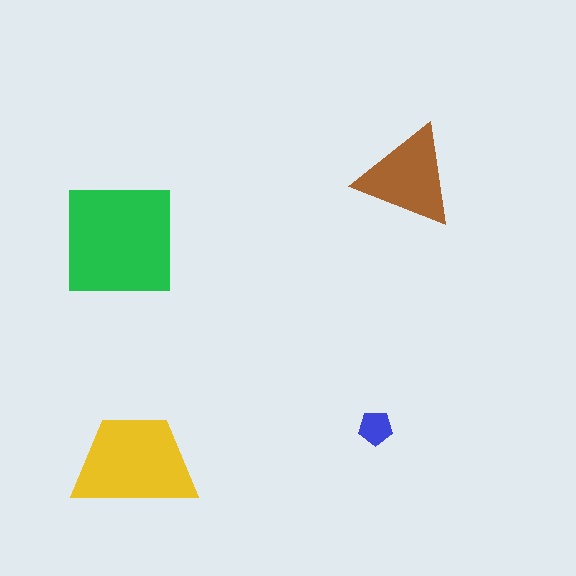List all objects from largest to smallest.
The green square, the yellow trapezoid, the brown triangle, the blue pentagon.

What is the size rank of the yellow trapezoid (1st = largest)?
2nd.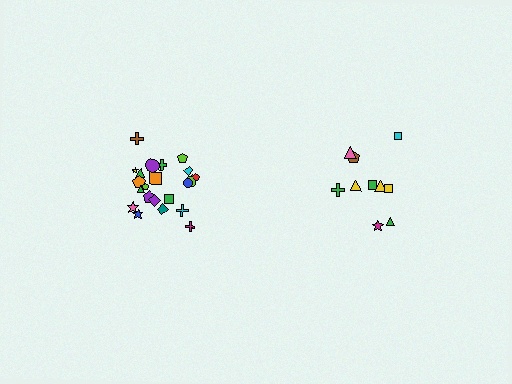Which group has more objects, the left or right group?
The left group.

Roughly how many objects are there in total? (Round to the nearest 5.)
Roughly 30 objects in total.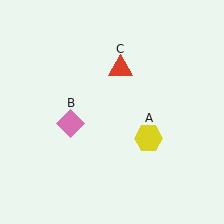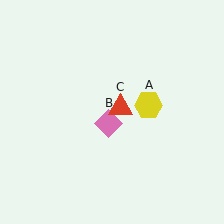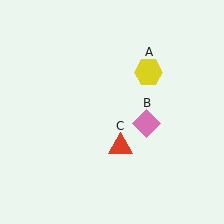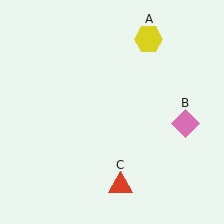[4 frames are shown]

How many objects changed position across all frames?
3 objects changed position: yellow hexagon (object A), pink diamond (object B), red triangle (object C).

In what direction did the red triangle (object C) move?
The red triangle (object C) moved down.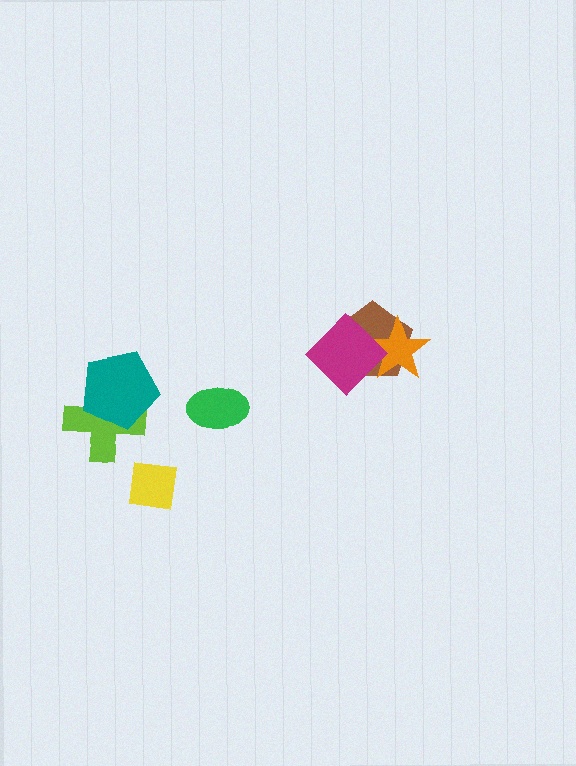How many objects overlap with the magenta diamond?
2 objects overlap with the magenta diamond.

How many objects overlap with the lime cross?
1 object overlaps with the lime cross.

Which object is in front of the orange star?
The magenta diamond is in front of the orange star.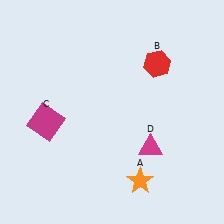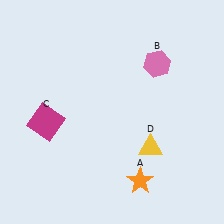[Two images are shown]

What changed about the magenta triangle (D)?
In Image 1, D is magenta. In Image 2, it changed to yellow.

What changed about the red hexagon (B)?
In Image 1, B is red. In Image 2, it changed to pink.